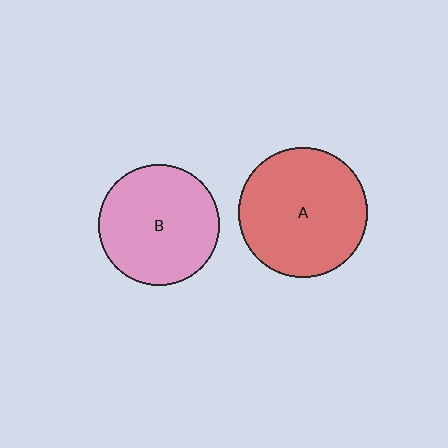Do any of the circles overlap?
No, none of the circles overlap.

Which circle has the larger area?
Circle A (red).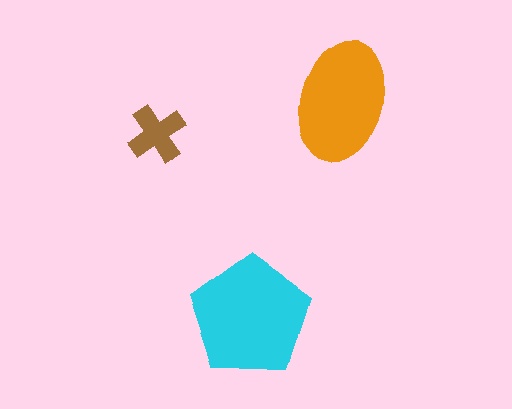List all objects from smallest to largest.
The brown cross, the orange ellipse, the cyan pentagon.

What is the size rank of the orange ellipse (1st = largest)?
2nd.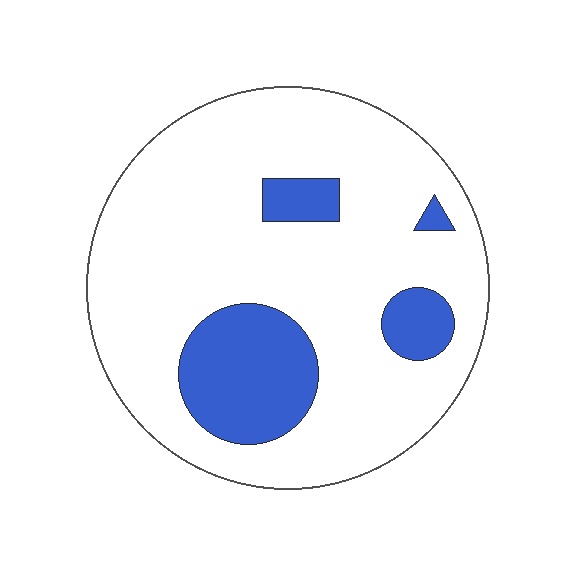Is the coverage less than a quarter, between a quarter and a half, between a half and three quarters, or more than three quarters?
Less than a quarter.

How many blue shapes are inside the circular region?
4.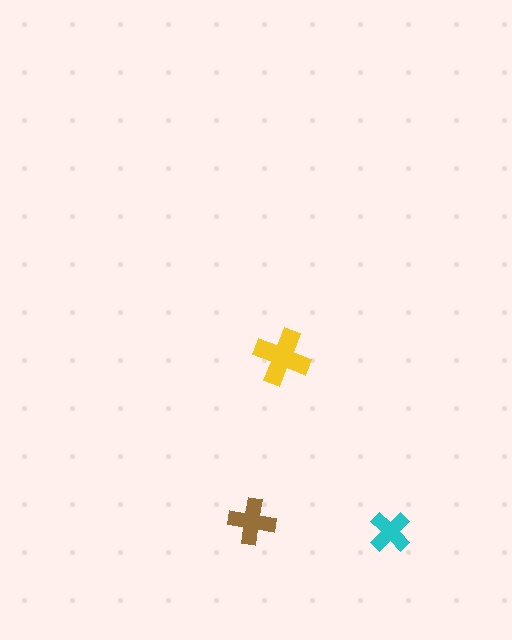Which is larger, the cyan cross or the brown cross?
The brown one.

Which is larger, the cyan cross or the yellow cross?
The yellow one.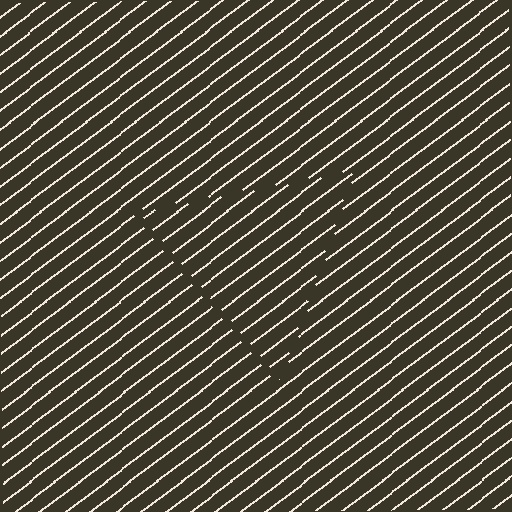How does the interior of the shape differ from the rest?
The interior of the shape contains the same grating, shifted by half a period — the contour is defined by the phase discontinuity where line-ends from the inner and outer gratings abut.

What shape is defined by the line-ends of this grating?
An illusory triangle. The interior of the shape contains the same grating, shifted by half a period — the contour is defined by the phase discontinuity where line-ends from the inner and outer gratings abut.